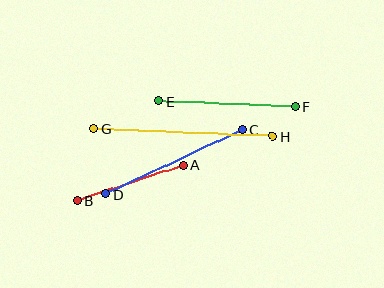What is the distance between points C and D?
The distance is approximately 151 pixels.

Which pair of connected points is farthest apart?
Points G and H are farthest apart.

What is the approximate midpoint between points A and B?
The midpoint is at approximately (130, 183) pixels.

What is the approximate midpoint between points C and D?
The midpoint is at approximately (174, 162) pixels.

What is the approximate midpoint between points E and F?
The midpoint is at approximately (227, 104) pixels.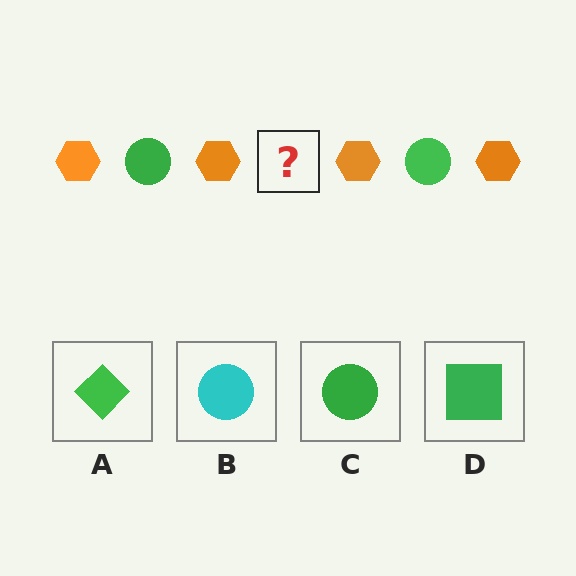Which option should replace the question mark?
Option C.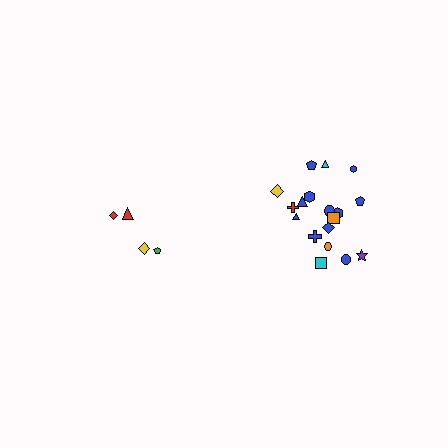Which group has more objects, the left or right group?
The right group.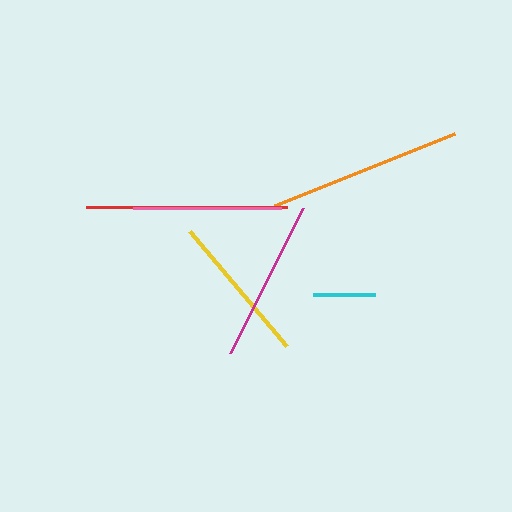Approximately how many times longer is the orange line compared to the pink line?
The orange line is approximately 1.3 times the length of the pink line.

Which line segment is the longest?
The red line is the longest at approximately 202 pixels.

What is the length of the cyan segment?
The cyan segment is approximately 62 pixels long.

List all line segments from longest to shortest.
From longest to shortest: red, orange, magenta, yellow, pink, cyan.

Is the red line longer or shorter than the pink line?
The red line is longer than the pink line.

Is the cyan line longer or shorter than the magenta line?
The magenta line is longer than the cyan line.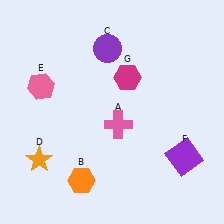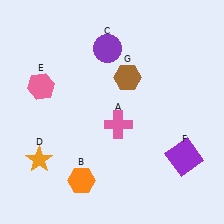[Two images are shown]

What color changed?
The hexagon (G) changed from magenta in Image 1 to brown in Image 2.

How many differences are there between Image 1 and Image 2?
There is 1 difference between the two images.